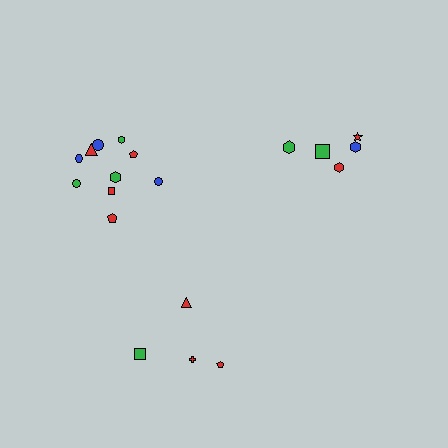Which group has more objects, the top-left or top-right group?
The top-left group.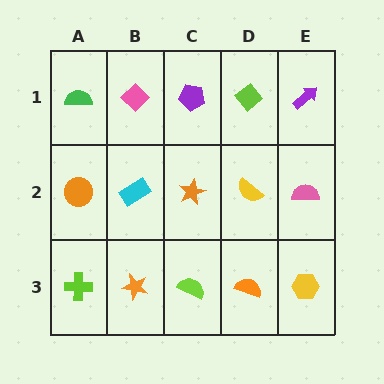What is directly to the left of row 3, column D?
A lime semicircle.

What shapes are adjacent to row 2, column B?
A pink diamond (row 1, column B), an orange star (row 3, column B), an orange circle (row 2, column A), an orange star (row 2, column C).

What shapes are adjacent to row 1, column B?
A cyan rectangle (row 2, column B), a green semicircle (row 1, column A), a purple pentagon (row 1, column C).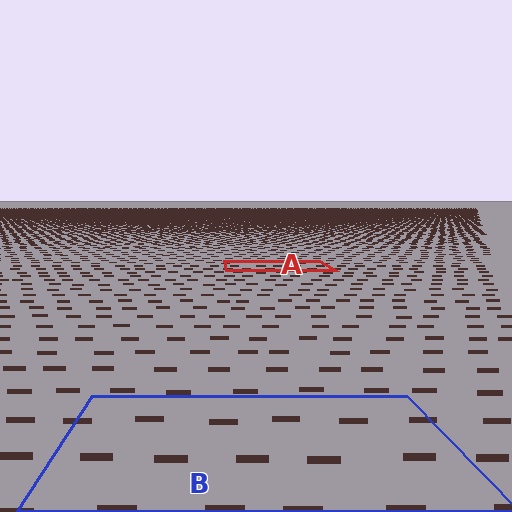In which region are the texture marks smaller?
The texture marks are smaller in region A, because it is farther away.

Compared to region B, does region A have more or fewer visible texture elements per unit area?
Region A has more texture elements per unit area — they are packed more densely because it is farther away.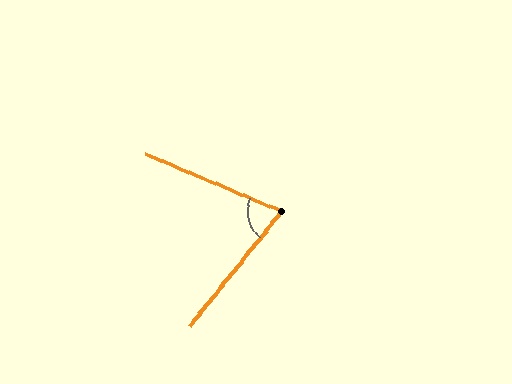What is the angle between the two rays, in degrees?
Approximately 74 degrees.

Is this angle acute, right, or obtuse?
It is acute.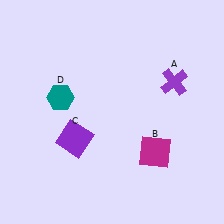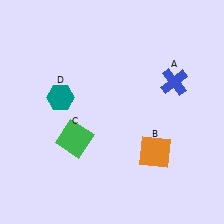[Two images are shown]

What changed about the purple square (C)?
In Image 1, C is purple. In Image 2, it changed to green.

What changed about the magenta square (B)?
In Image 1, B is magenta. In Image 2, it changed to orange.